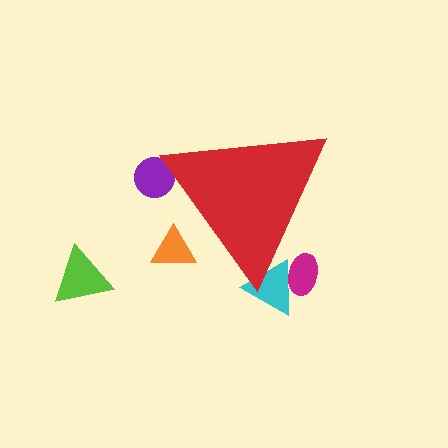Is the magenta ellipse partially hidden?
Yes, the magenta ellipse is partially hidden behind the red triangle.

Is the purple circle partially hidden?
Yes, the purple circle is partially hidden behind the red triangle.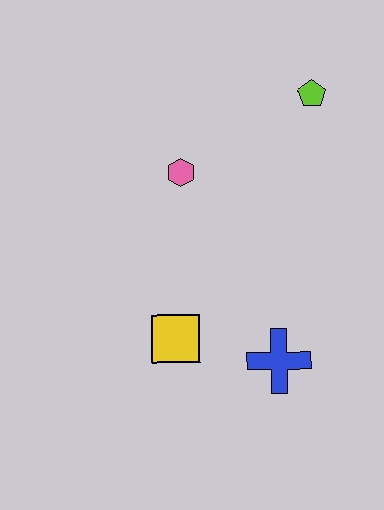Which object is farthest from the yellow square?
The lime pentagon is farthest from the yellow square.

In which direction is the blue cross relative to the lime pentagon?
The blue cross is below the lime pentagon.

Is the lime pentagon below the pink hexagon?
No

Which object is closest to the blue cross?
The yellow square is closest to the blue cross.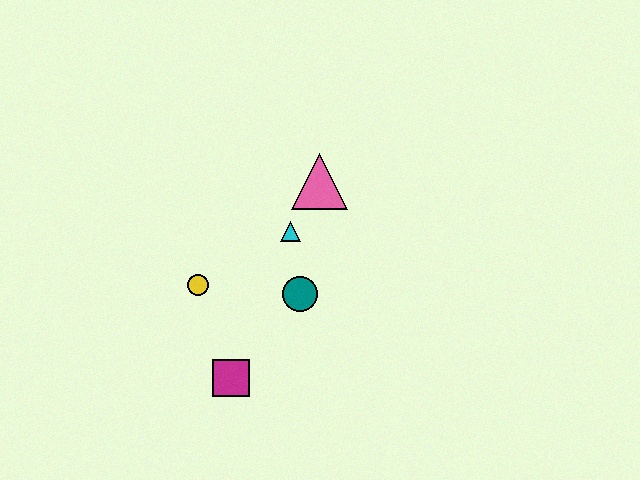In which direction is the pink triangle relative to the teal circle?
The pink triangle is above the teal circle.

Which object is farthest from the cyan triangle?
The magenta square is farthest from the cyan triangle.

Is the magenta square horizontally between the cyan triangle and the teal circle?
No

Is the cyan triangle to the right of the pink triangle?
No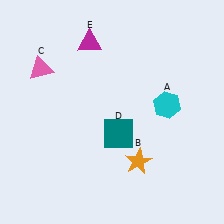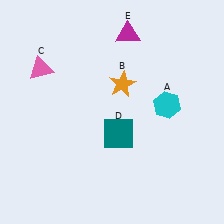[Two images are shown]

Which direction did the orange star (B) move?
The orange star (B) moved up.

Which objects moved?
The objects that moved are: the orange star (B), the magenta triangle (E).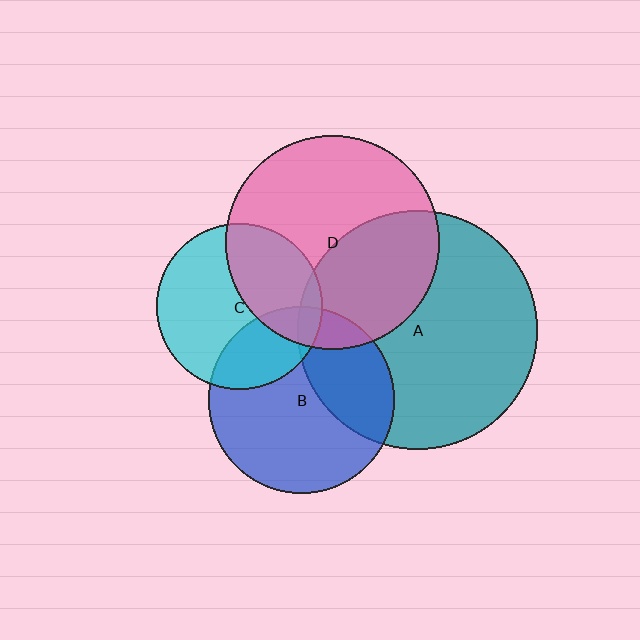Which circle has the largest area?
Circle A (teal).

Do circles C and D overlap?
Yes.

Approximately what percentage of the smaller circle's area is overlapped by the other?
Approximately 35%.